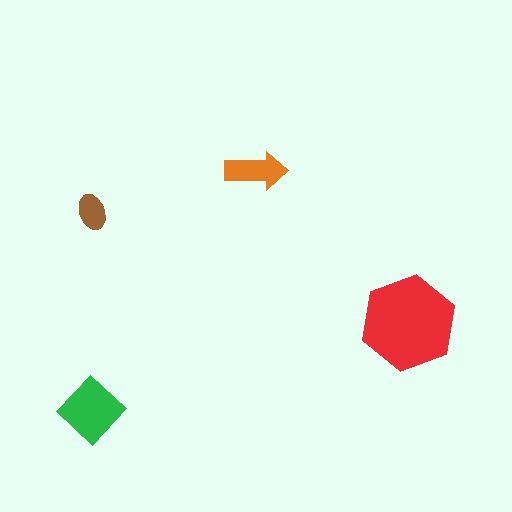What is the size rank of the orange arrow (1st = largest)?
3rd.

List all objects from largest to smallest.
The red hexagon, the green diamond, the orange arrow, the brown ellipse.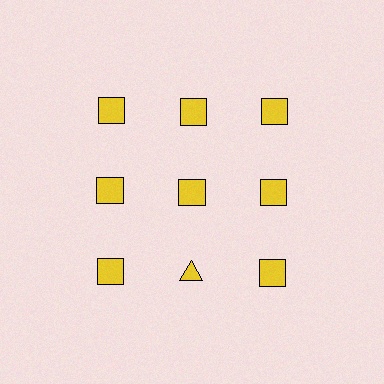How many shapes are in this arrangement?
There are 9 shapes arranged in a grid pattern.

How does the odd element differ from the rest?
It has a different shape: triangle instead of square.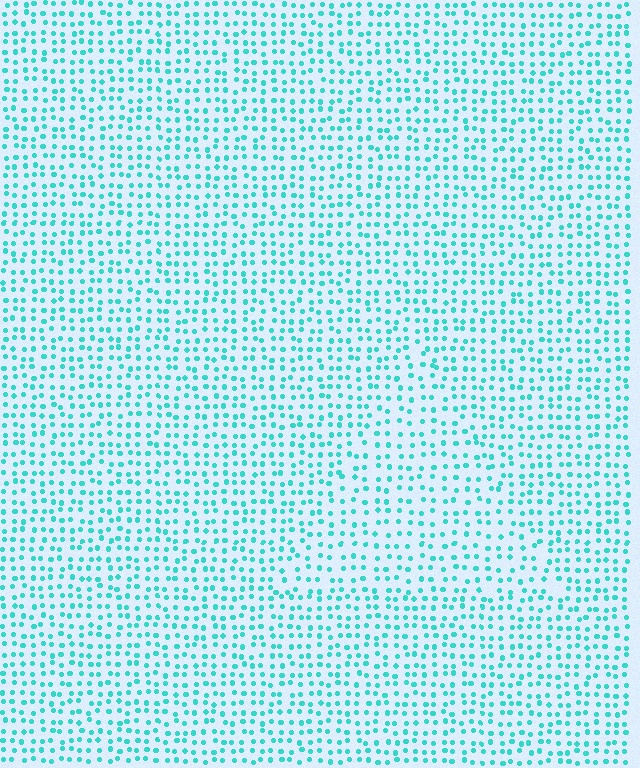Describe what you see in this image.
The image contains small cyan elements arranged at two different densities. A triangle-shaped region is visible where the elements are less densely packed than the surrounding area.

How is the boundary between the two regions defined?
The boundary is defined by a change in element density (approximately 1.4x ratio). All elements are the same color, size, and shape.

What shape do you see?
I see a triangle.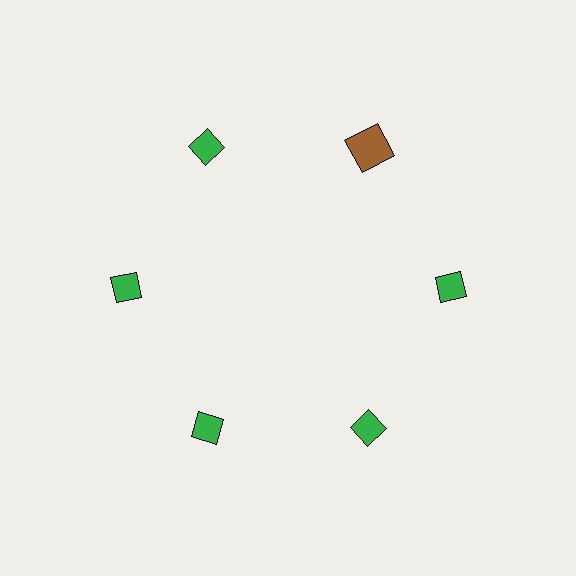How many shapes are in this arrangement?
There are 6 shapes arranged in a ring pattern.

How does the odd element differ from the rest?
It differs in both color (brown instead of green) and shape (square instead of diamond).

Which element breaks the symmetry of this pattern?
The brown square at roughly the 1 o'clock position breaks the symmetry. All other shapes are green diamonds.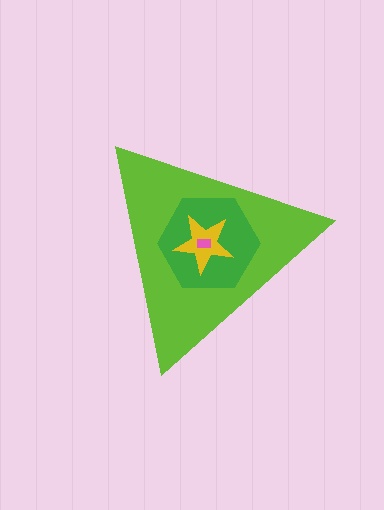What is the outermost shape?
The lime triangle.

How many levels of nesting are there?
4.